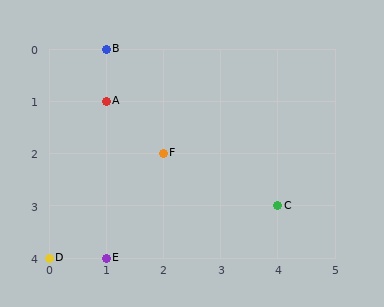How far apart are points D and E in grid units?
Points D and E are 1 column apart.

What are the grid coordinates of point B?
Point B is at grid coordinates (1, 0).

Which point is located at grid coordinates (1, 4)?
Point E is at (1, 4).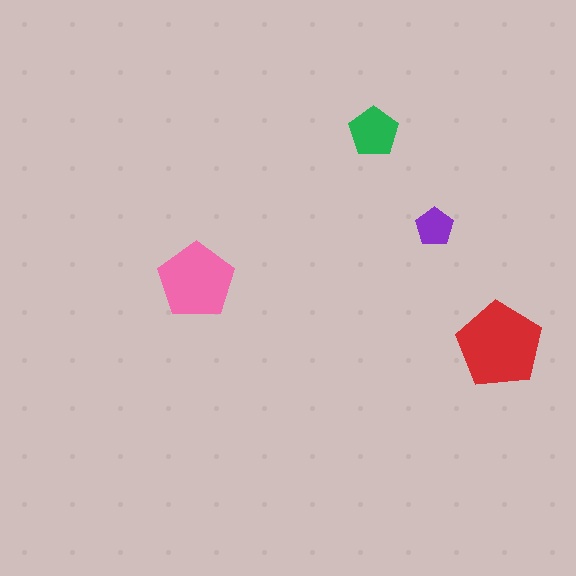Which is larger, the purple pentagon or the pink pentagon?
The pink one.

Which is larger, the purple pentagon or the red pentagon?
The red one.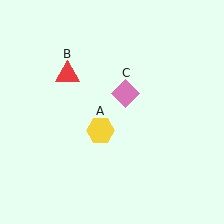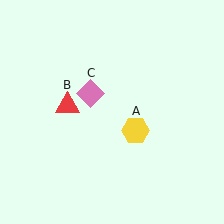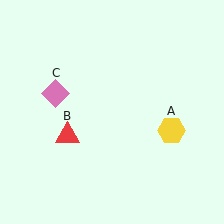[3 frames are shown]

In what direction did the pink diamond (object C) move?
The pink diamond (object C) moved left.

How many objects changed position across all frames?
3 objects changed position: yellow hexagon (object A), red triangle (object B), pink diamond (object C).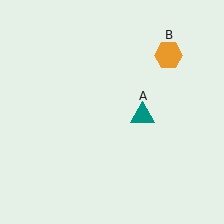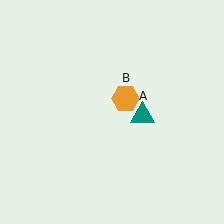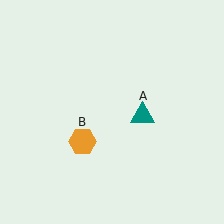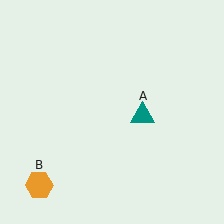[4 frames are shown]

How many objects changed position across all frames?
1 object changed position: orange hexagon (object B).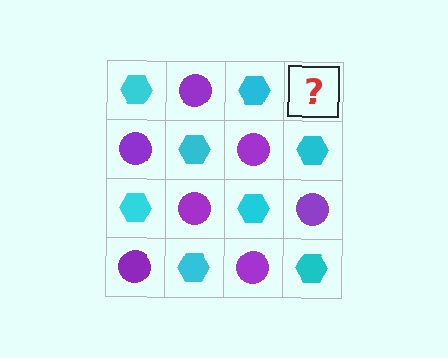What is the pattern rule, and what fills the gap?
The rule is that it alternates cyan hexagon and purple circle in a checkerboard pattern. The gap should be filled with a purple circle.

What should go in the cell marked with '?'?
The missing cell should contain a purple circle.